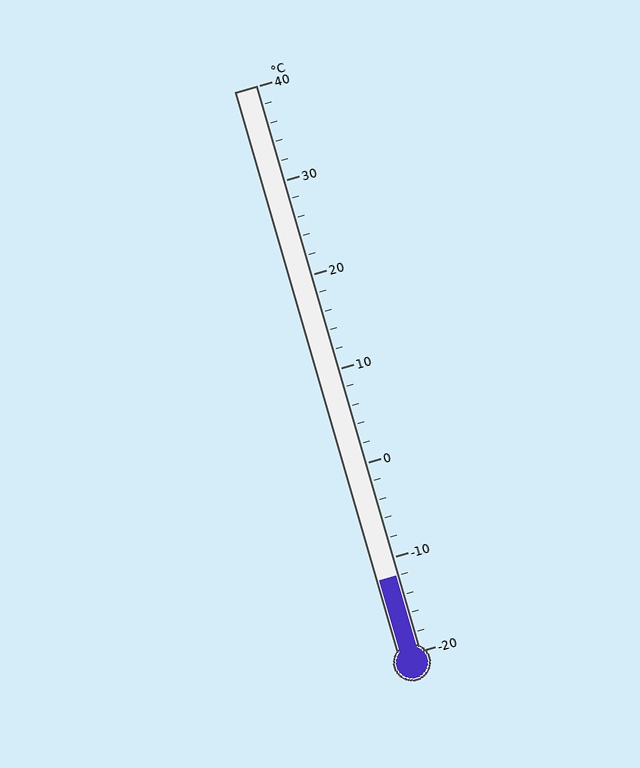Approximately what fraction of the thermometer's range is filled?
The thermometer is filled to approximately 15% of its range.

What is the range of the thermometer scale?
The thermometer scale ranges from -20°C to 40°C.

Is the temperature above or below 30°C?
The temperature is below 30°C.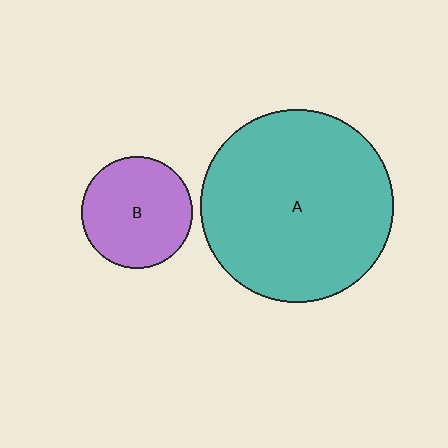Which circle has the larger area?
Circle A (teal).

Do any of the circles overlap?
No, none of the circles overlap.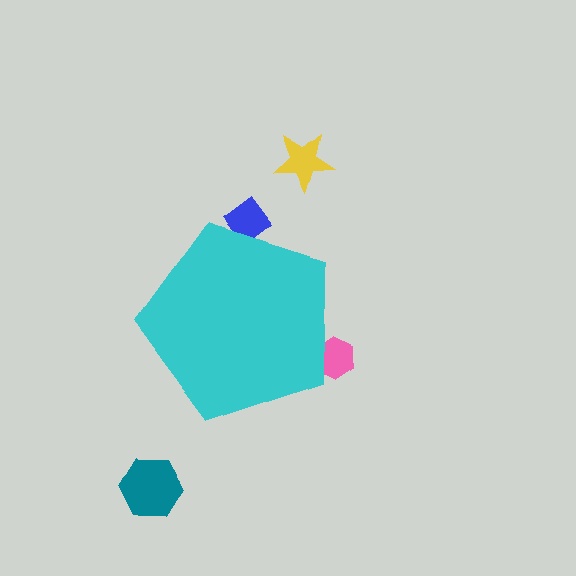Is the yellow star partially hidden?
No, the yellow star is fully visible.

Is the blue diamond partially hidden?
Yes, the blue diamond is partially hidden behind the cyan pentagon.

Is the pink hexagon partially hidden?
Yes, the pink hexagon is partially hidden behind the cyan pentagon.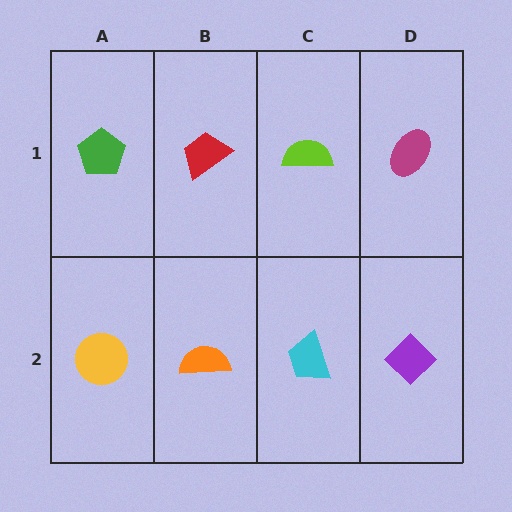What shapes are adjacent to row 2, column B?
A red trapezoid (row 1, column B), a yellow circle (row 2, column A), a cyan trapezoid (row 2, column C).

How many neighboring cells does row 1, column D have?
2.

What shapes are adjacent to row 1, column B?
An orange semicircle (row 2, column B), a green pentagon (row 1, column A), a lime semicircle (row 1, column C).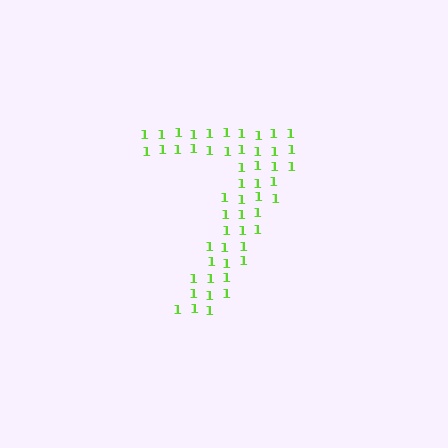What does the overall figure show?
The overall figure shows the digit 7.